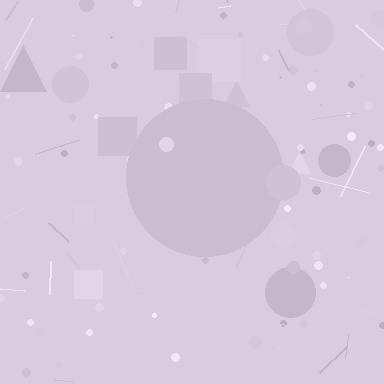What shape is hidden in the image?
A circle is hidden in the image.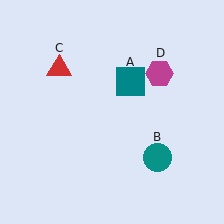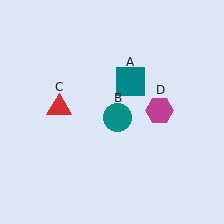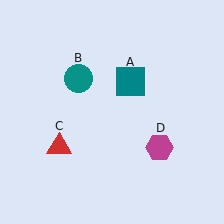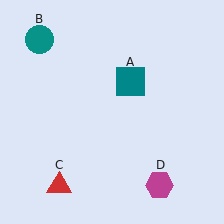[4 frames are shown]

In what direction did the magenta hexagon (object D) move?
The magenta hexagon (object D) moved down.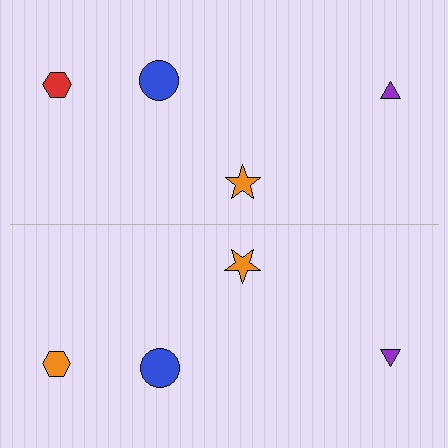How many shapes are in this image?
There are 8 shapes in this image.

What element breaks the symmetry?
The orange hexagon on the bottom side breaks the symmetry — its mirror counterpart is red.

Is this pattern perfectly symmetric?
No, the pattern is not perfectly symmetric. The orange hexagon on the bottom side breaks the symmetry — its mirror counterpart is red.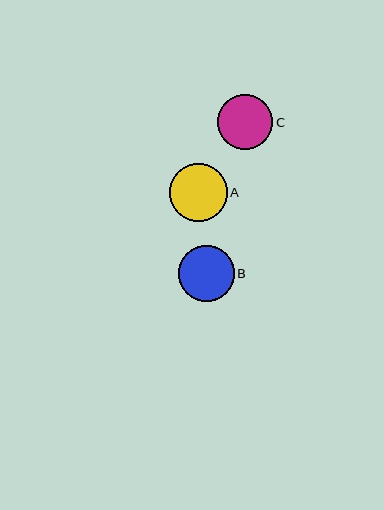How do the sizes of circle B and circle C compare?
Circle B and circle C are approximately the same size.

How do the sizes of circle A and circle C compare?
Circle A and circle C are approximately the same size.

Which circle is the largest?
Circle A is the largest with a size of approximately 57 pixels.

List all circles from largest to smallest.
From largest to smallest: A, B, C.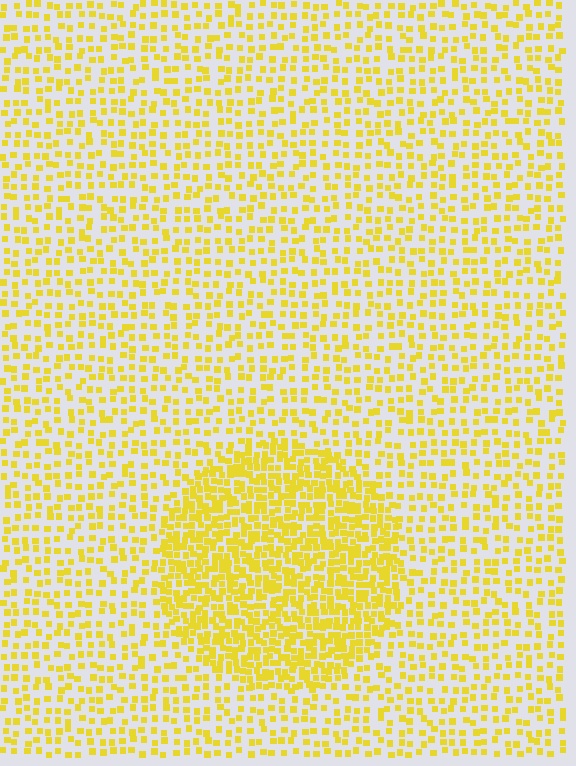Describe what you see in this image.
The image contains small yellow elements arranged at two different densities. A circle-shaped region is visible where the elements are more densely packed than the surrounding area.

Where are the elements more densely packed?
The elements are more densely packed inside the circle boundary.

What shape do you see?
I see a circle.